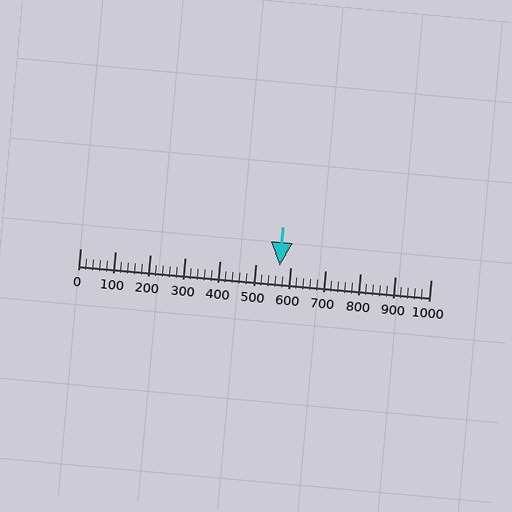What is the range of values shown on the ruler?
The ruler shows values from 0 to 1000.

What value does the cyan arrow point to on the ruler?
The cyan arrow points to approximately 570.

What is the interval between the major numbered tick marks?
The major tick marks are spaced 100 units apart.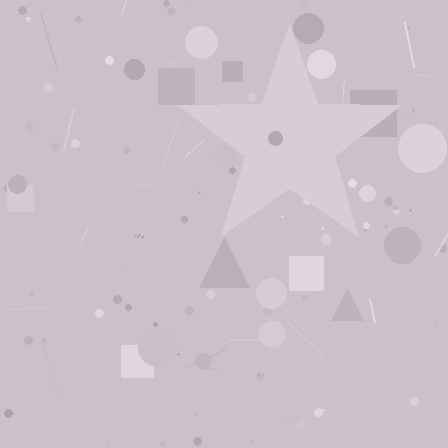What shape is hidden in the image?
A star is hidden in the image.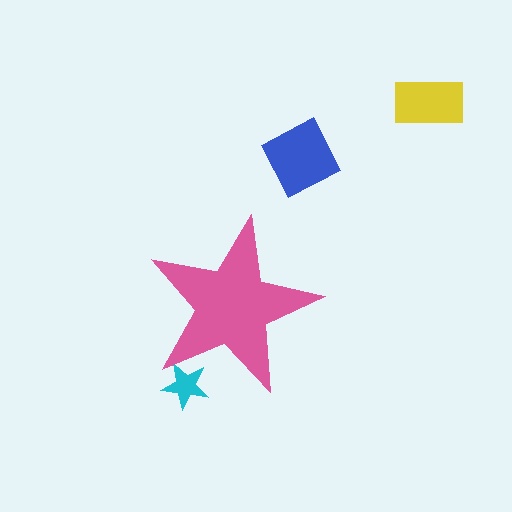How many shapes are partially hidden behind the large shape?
1 shape is partially hidden.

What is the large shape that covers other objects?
A pink star.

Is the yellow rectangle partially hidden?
No, the yellow rectangle is fully visible.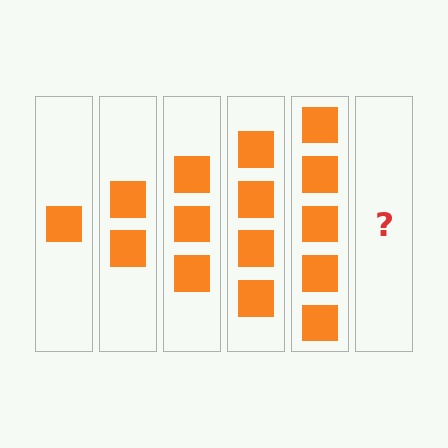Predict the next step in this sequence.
The next step is 6 squares.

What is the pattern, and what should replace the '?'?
The pattern is that each step adds one more square. The '?' should be 6 squares.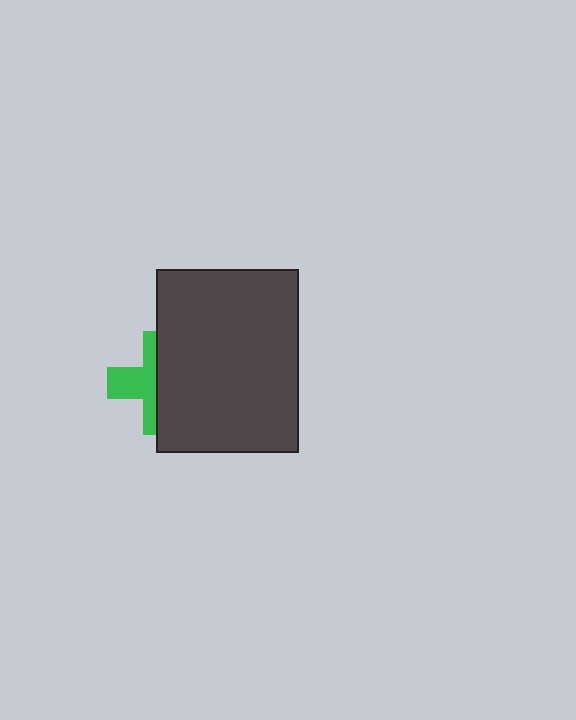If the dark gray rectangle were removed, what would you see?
You would see the complete green cross.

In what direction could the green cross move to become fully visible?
The green cross could move left. That would shift it out from behind the dark gray rectangle entirely.